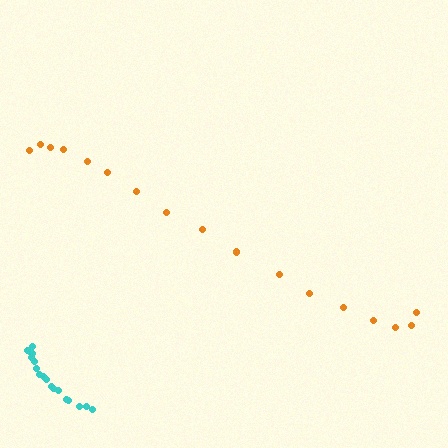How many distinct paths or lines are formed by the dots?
There are 2 distinct paths.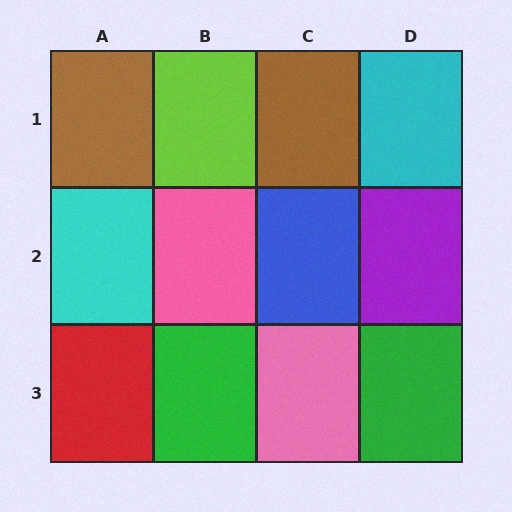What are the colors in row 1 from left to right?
Brown, lime, brown, cyan.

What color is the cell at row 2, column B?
Pink.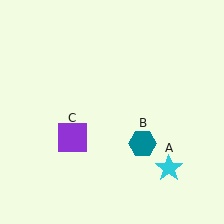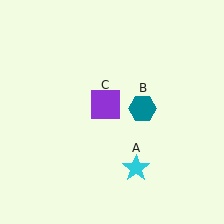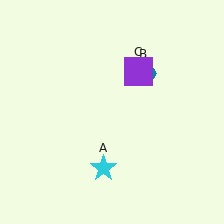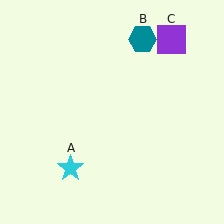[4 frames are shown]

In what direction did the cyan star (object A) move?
The cyan star (object A) moved left.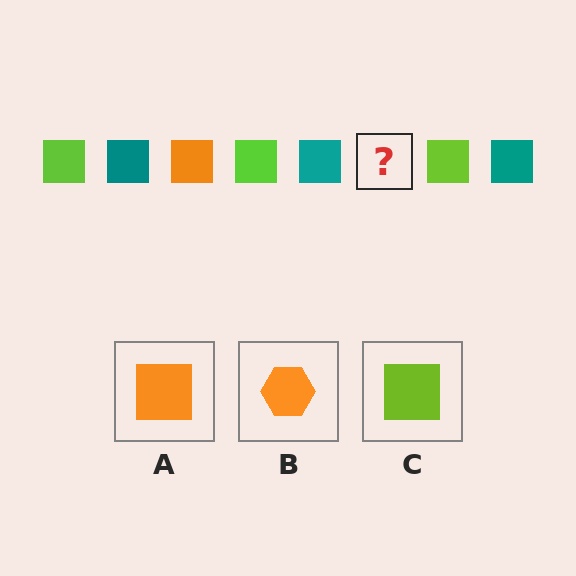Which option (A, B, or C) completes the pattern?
A.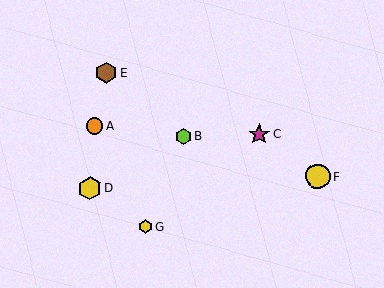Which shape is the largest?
The yellow circle (labeled F) is the largest.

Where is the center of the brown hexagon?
The center of the brown hexagon is at (106, 73).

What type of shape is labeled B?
Shape B is a lime hexagon.